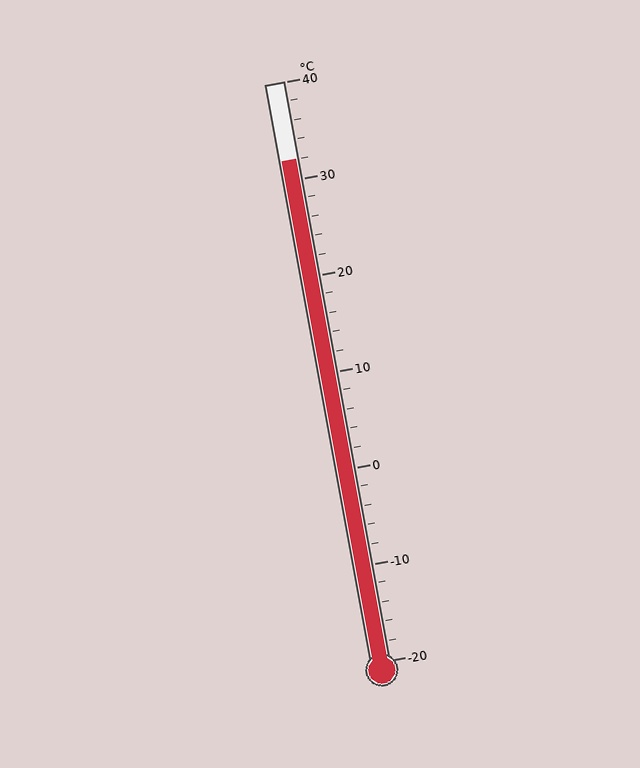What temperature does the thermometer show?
The thermometer shows approximately 32°C.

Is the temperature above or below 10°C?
The temperature is above 10°C.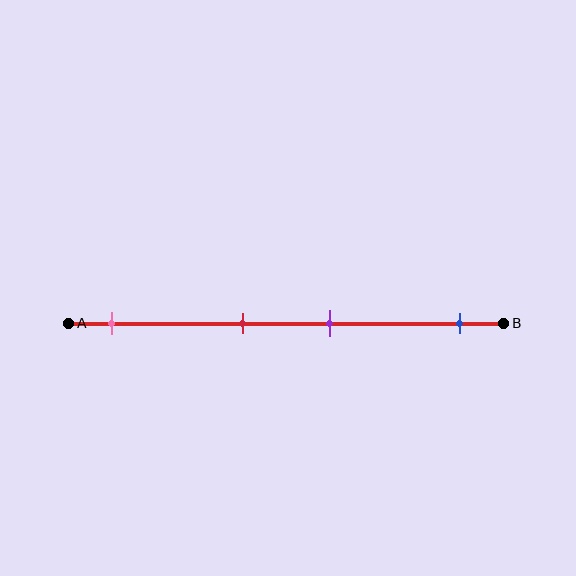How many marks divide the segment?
There are 4 marks dividing the segment.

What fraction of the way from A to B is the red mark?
The red mark is approximately 40% (0.4) of the way from A to B.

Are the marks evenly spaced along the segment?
No, the marks are not evenly spaced.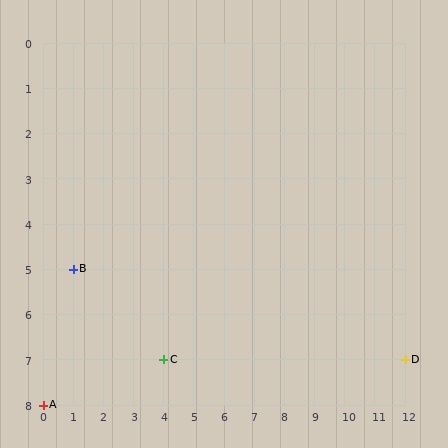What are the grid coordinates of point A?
Point A is at grid coordinates (0, 8).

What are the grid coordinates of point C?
Point C is at grid coordinates (4, 7).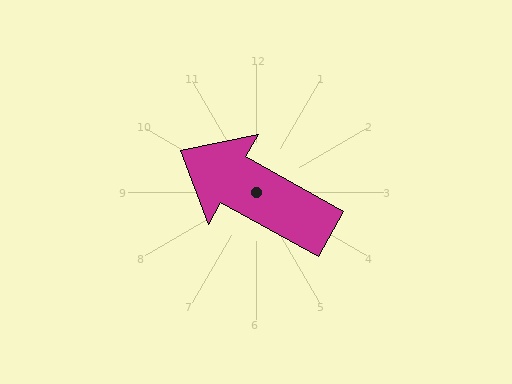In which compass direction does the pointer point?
Northwest.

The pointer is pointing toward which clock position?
Roughly 10 o'clock.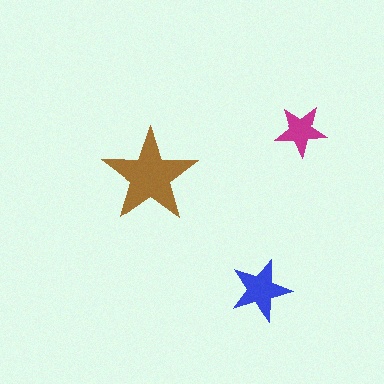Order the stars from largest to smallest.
the brown one, the blue one, the magenta one.